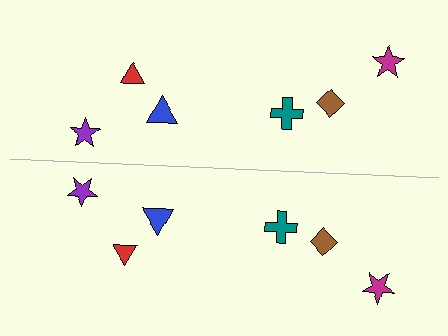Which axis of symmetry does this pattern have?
The pattern has a horizontal axis of symmetry running through the center of the image.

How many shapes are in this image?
There are 12 shapes in this image.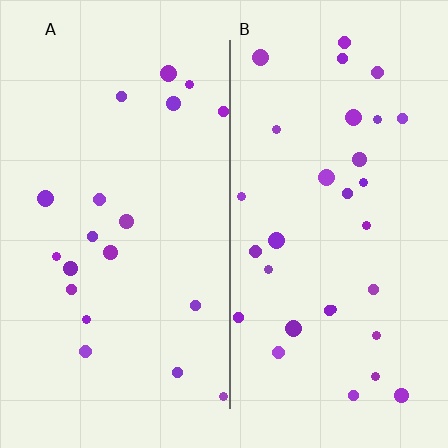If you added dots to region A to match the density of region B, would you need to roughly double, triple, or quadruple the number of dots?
Approximately double.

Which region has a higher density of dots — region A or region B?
B (the right).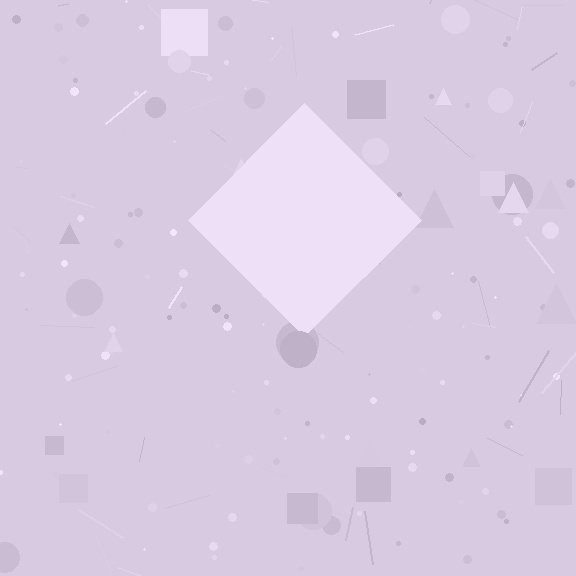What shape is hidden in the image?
A diamond is hidden in the image.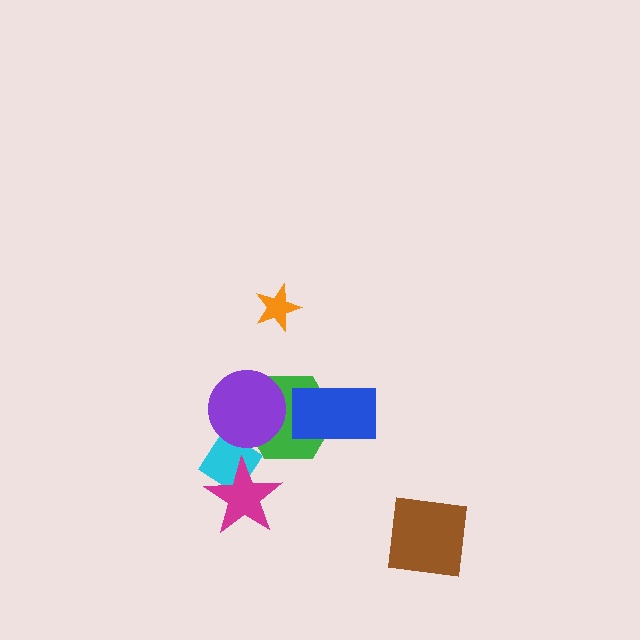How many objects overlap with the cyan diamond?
2 objects overlap with the cyan diamond.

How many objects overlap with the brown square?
0 objects overlap with the brown square.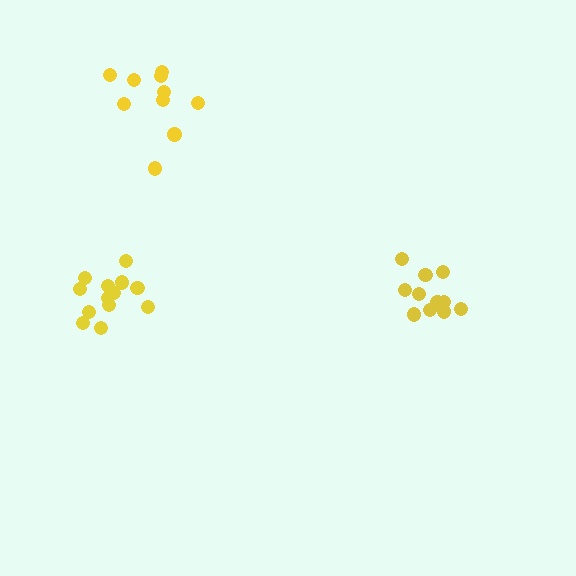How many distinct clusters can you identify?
There are 3 distinct clusters.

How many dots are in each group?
Group 1: 11 dots, Group 2: 10 dots, Group 3: 13 dots (34 total).